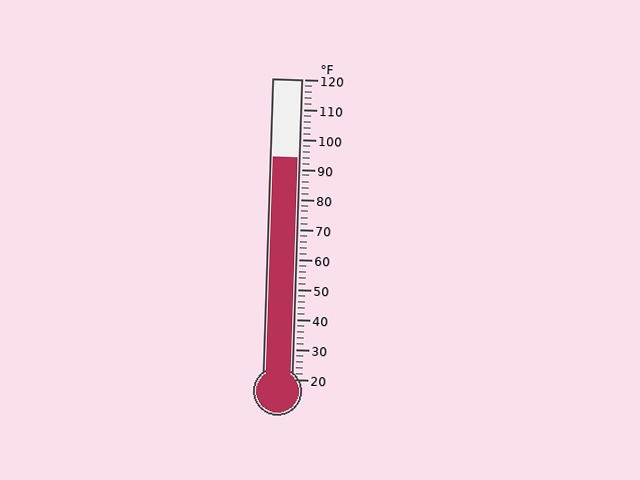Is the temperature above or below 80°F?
The temperature is above 80°F.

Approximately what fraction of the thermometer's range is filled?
The thermometer is filled to approximately 75% of its range.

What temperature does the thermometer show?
The thermometer shows approximately 94°F.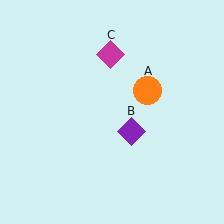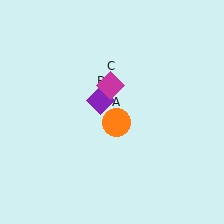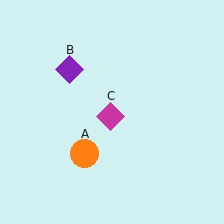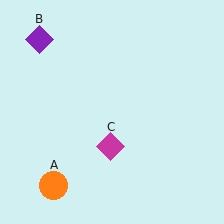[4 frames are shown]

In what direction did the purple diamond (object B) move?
The purple diamond (object B) moved up and to the left.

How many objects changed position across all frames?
3 objects changed position: orange circle (object A), purple diamond (object B), magenta diamond (object C).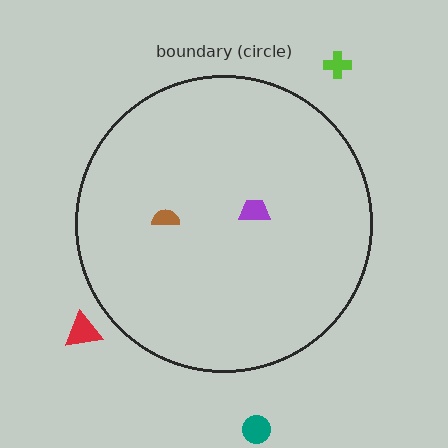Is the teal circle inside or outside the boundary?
Outside.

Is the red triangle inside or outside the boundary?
Outside.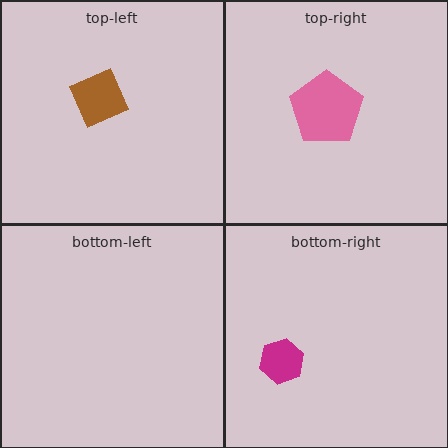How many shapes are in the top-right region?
1.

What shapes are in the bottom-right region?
The magenta hexagon.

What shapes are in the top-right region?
The pink pentagon.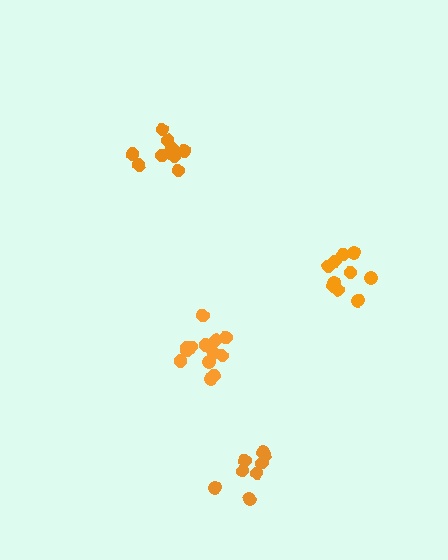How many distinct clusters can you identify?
There are 4 distinct clusters.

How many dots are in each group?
Group 1: 10 dots, Group 2: 8 dots, Group 3: 9 dots, Group 4: 13 dots (40 total).